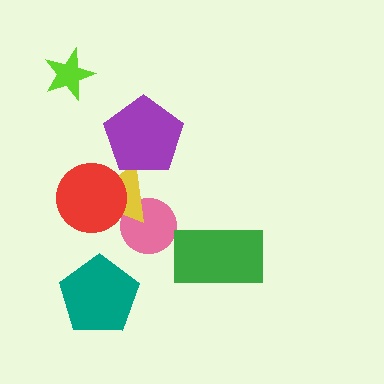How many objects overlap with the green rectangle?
0 objects overlap with the green rectangle.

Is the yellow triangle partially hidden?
Yes, it is partially covered by another shape.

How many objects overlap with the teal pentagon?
0 objects overlap with the teal pentagon.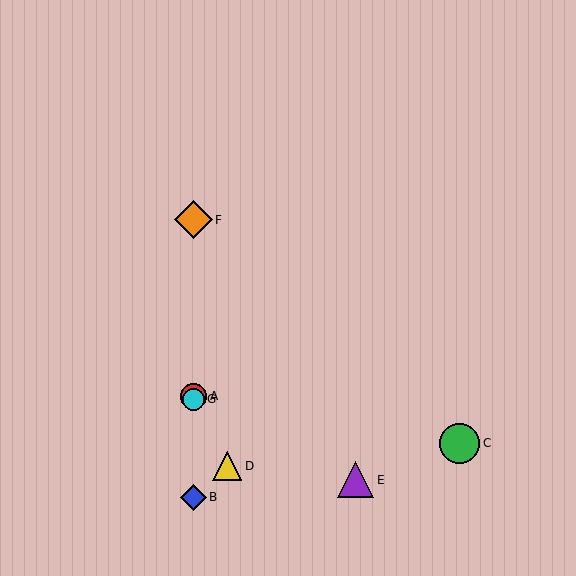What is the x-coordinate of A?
Object A is at x≈193.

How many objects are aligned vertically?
4 objects (A, B, F, G) are aligned vertically.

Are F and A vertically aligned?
Yes, both are at x≈193.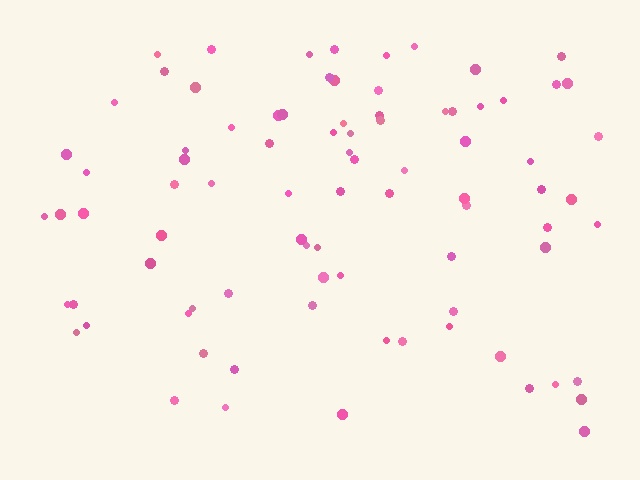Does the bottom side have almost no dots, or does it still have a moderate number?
Still a moderate number, just noticeably fewer than the top.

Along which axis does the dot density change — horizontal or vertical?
Vertical.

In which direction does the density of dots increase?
From bottom to top, with the top side densest.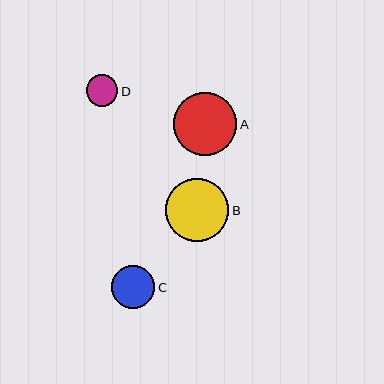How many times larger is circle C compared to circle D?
Circle C is approximately 1.4 times the size of circle D.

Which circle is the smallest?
Circle D is the smallest with a size of approximately 31 pixels.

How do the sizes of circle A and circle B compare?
Circle A and circle B are approximately the same size.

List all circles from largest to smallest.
From largest to smallest: A, B, C, D.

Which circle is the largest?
Circle A is the largest with a size of approximately 63 pixels.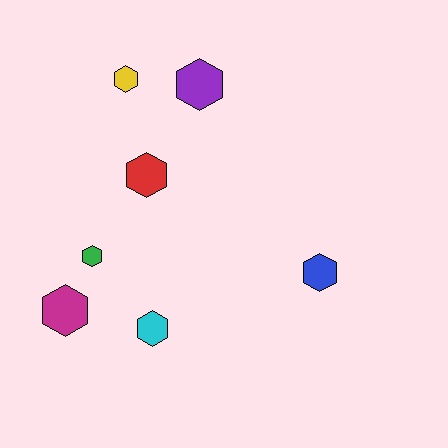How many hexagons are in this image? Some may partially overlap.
There are 7 hexagons.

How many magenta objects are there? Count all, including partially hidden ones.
There is 1 magenta object.